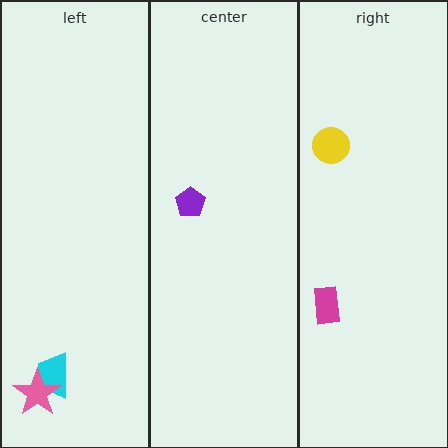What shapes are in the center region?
The purple pentagon.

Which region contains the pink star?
The left region.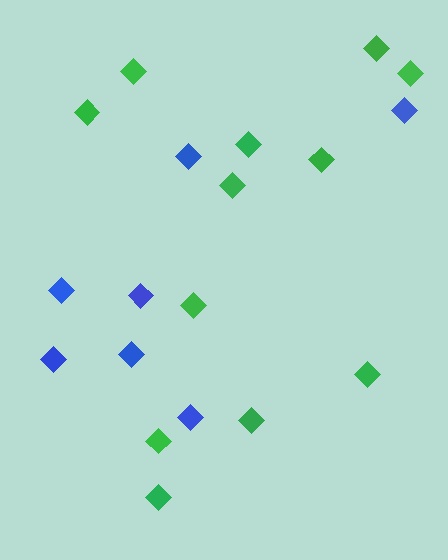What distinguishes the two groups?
There are 2 groups: one group of green diamonds (12) and one group of blue diamonds (7).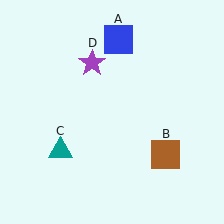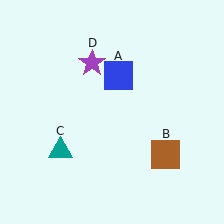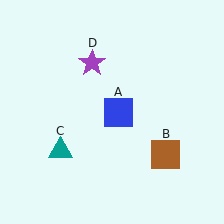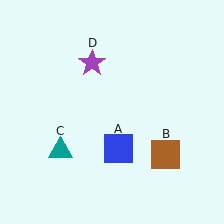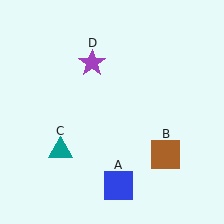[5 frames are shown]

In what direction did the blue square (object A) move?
The blue square (object A) moved down.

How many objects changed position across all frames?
1 object changed position: blue square (object A).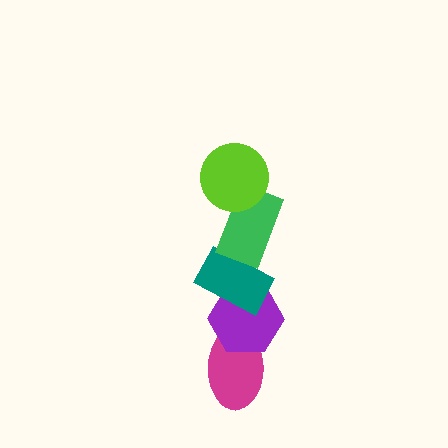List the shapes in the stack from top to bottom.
From top to bottom: the lime circle, the green rectangle, the teal rectangle, the purple hexagon, the magenta ellipse.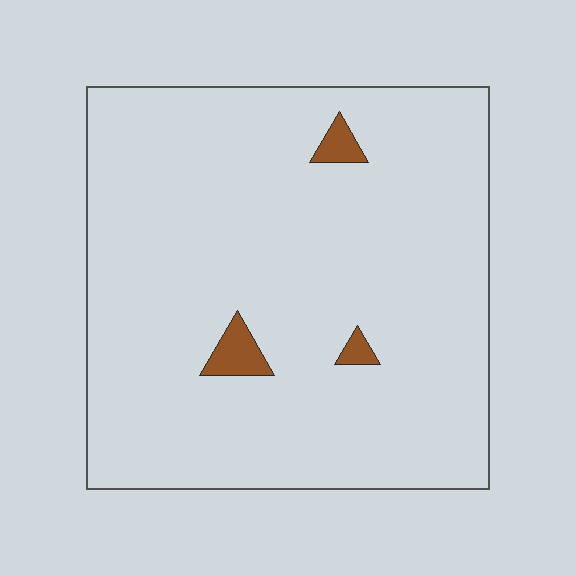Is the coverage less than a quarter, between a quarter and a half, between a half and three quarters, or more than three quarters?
Less than a quarter.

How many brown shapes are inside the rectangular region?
3.